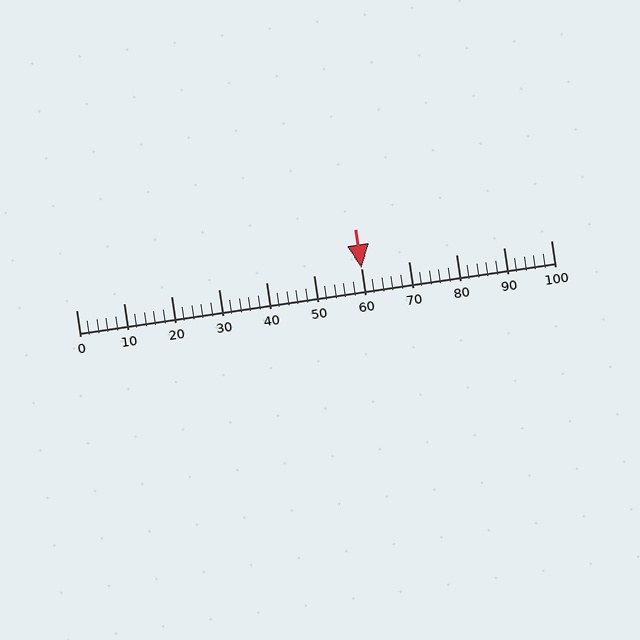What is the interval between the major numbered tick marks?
The major tick marks are spaced 10 units apart.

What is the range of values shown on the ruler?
The ruler shows values from 0 to 100.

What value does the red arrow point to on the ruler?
The red arrow points to approximately 60.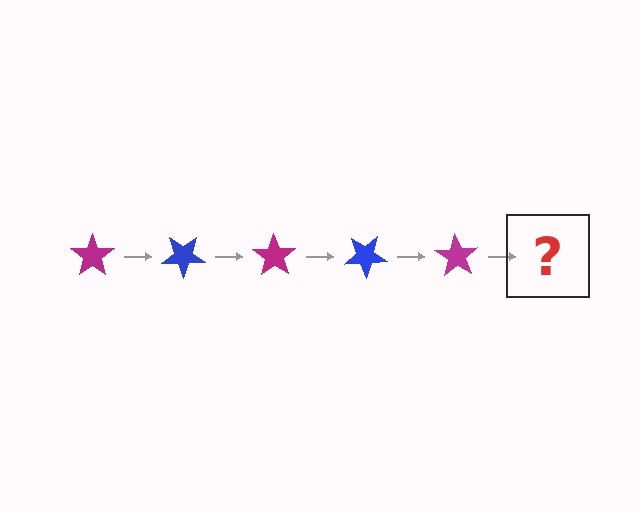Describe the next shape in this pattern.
It should be a blue star, rotated 175 degrees from the start.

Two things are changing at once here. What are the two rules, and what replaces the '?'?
The two rules are that it rotates 35 degrees each step and the color cycles through magenta and blue. The '?' should be a blue star, rotated 175 degrees from the start.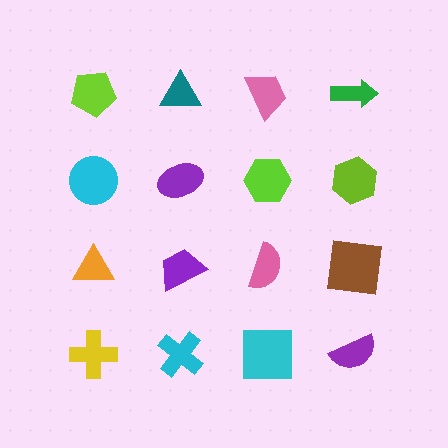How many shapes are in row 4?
4 shapes.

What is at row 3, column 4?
A brown square.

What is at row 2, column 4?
A lime hexagon.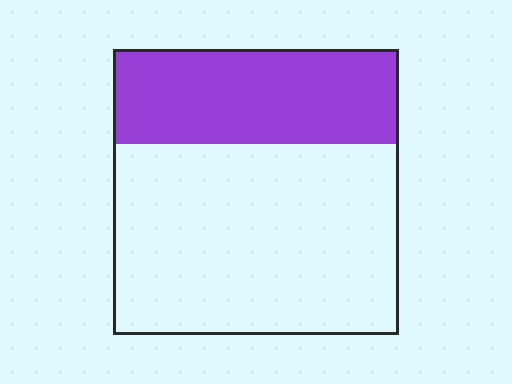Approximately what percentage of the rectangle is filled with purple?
Approximately 35%.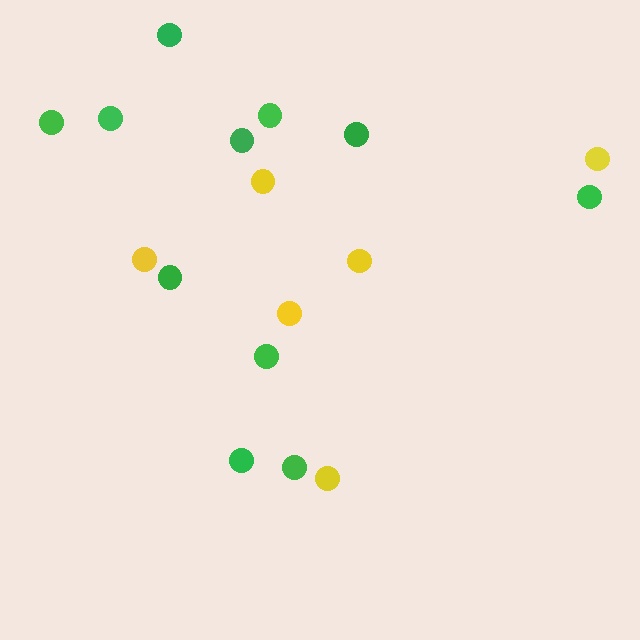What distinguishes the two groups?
There are 2 groups: one group of yellow circles (6) and one group of green circles (11).